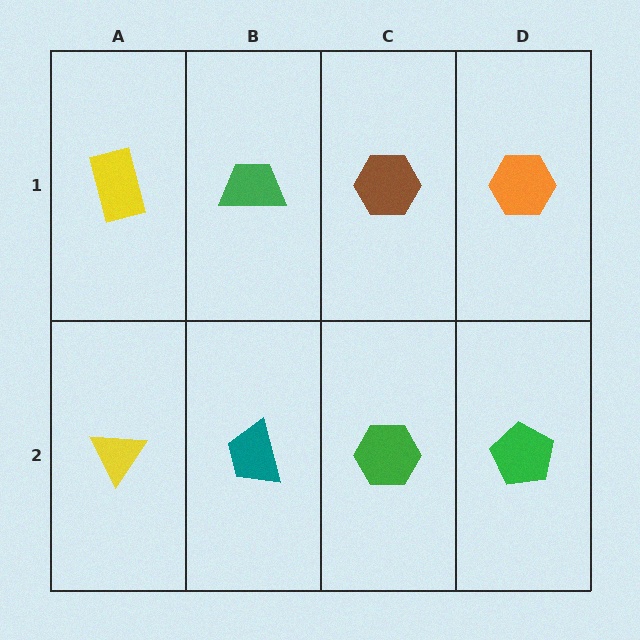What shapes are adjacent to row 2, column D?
An orange hexagon (row 1, column D), a green hexagon (row 2, column C).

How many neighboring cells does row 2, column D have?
2.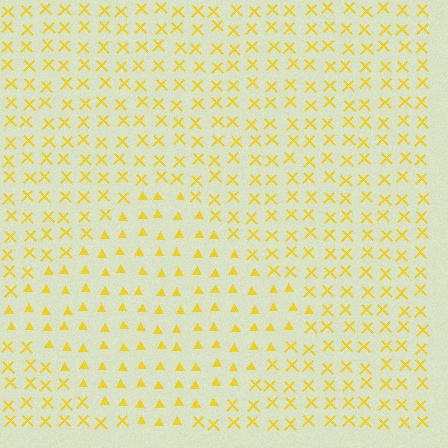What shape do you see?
I see a diamond.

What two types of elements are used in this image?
The image uses triangles inside the diamond region and X marks outside it.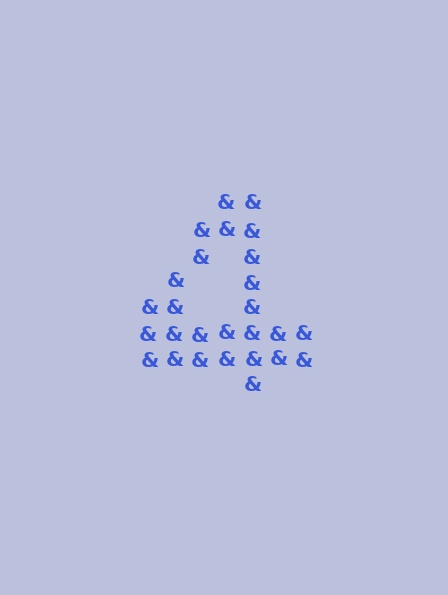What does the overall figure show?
The overall figure shows the digit 4.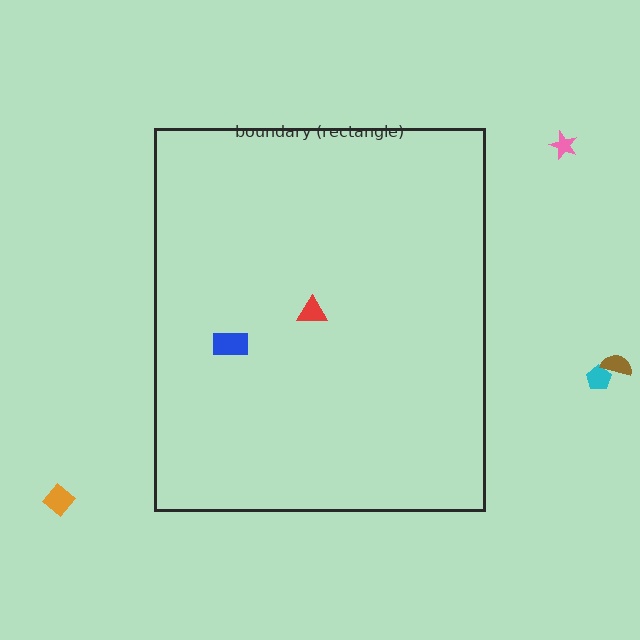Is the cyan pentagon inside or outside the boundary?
Outside.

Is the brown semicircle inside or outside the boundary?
Outside.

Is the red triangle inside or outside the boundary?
Inside.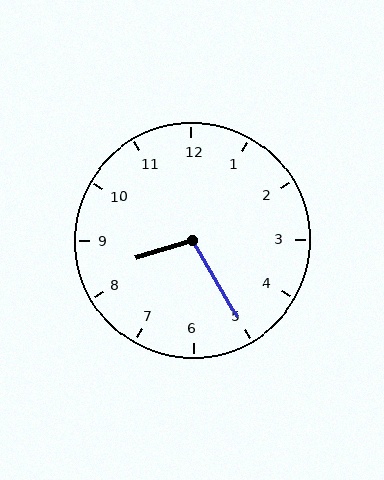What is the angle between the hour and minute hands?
Approximately 102 degrees.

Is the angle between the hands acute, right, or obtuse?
It is obtuse.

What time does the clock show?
8:25.